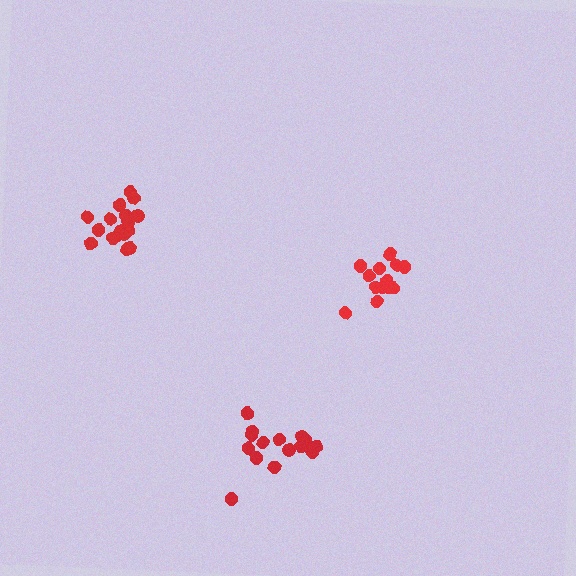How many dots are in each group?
Group 1: 13 dots, Group 2: 16 dots, Group 3: 18 dots (47 total).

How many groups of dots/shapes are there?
There are 3 groups.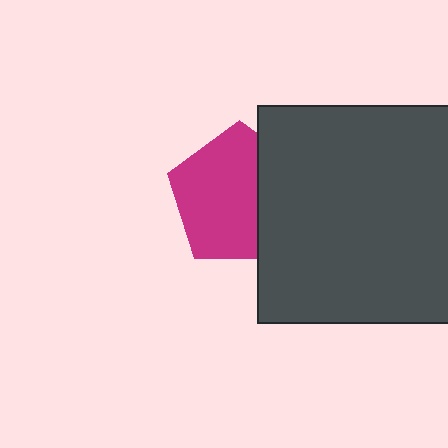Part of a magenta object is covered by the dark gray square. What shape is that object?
It is a pentagon.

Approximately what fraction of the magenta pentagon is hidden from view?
Roughly 33% of the magenta pentagon is hidden behind the dark gray square.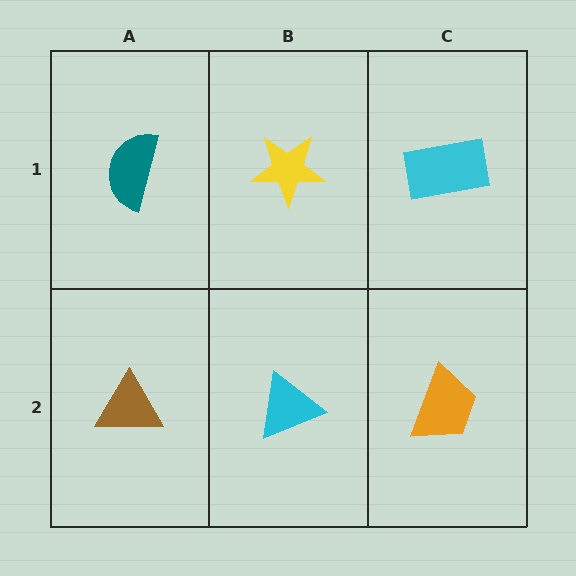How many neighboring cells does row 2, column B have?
3.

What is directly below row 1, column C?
An orange trapezoid.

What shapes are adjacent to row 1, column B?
A cyan triangle (row 2, column B), a teal semicircle (row 1, column A), a cyan rectangle (row 1, column C).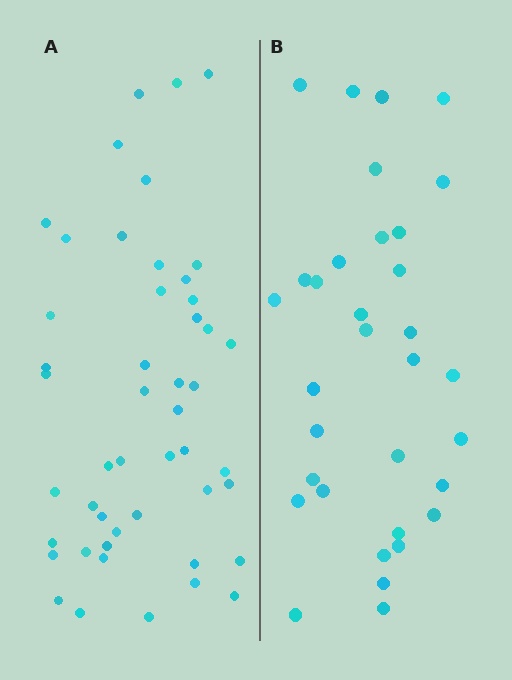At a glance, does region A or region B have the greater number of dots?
Region A (the left region) has more dots.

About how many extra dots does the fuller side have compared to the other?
Region A has approximately 15 more dots than region B.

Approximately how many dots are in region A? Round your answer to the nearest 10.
About 50 dots. (The exact count is 48, which rounds to 50.)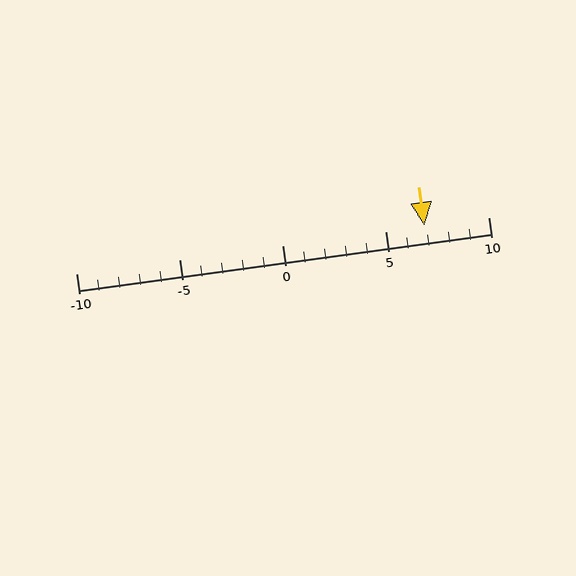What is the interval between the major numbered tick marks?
The major tick marks are spaced 5 units apart.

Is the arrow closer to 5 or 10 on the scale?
The arrow is closer to 5.